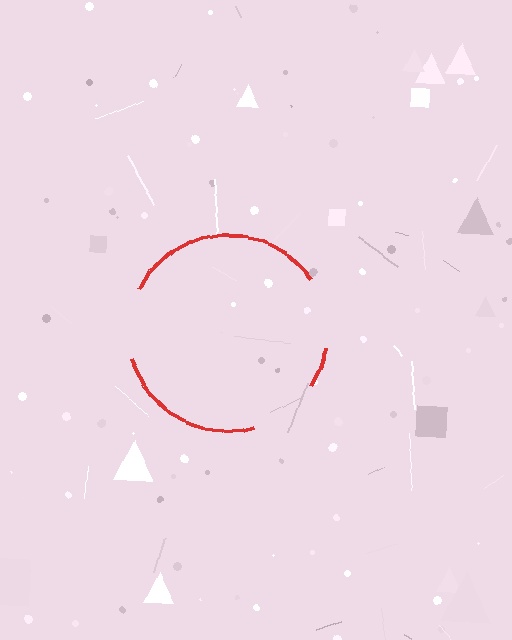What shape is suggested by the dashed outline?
The dashed outline suggests a circle.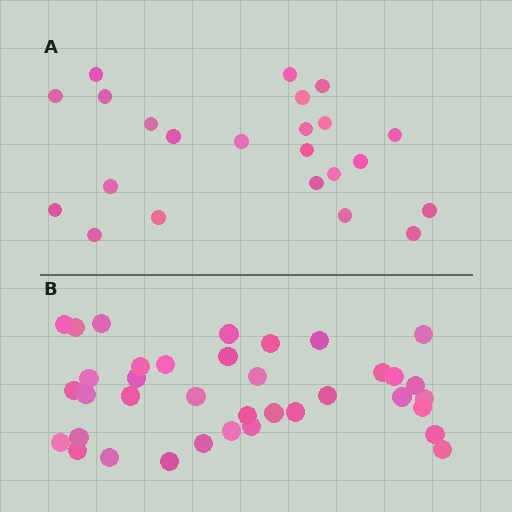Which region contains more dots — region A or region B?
Region B (the bottom region) has more dots.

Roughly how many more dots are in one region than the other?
Region B has approximately 15 more dots than region A.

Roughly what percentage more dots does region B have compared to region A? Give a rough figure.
About 60% more.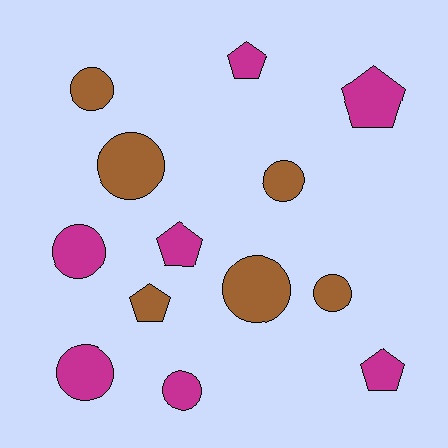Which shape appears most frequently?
Circle, with 8 objects.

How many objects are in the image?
There are 13 objects.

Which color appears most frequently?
Magenta, with 7 objects.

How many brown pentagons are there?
There is 1 brown pentagon.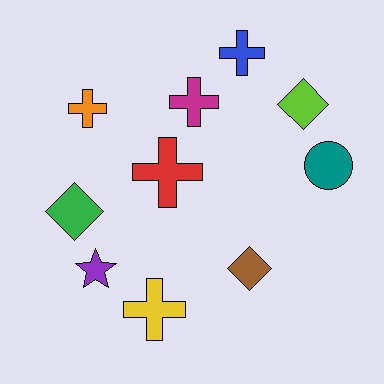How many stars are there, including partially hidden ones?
There is 1 star.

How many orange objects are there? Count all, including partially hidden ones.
There is 1 orange object.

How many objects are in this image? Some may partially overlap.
There are 10 objects.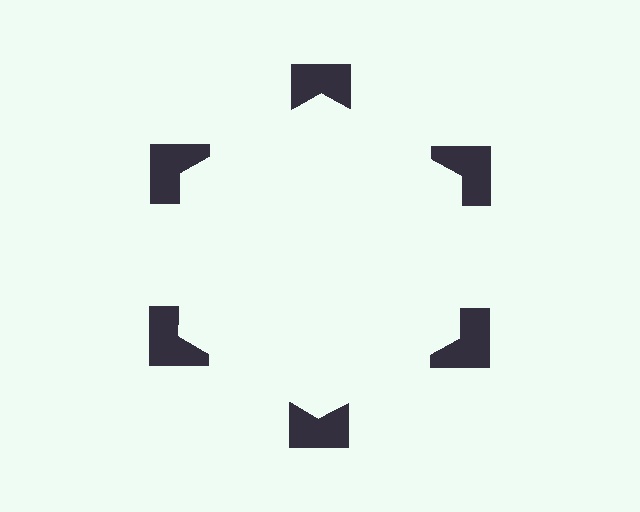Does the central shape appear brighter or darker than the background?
It typically appears slightly brighter than the background, even though no actual brightness change is drawn.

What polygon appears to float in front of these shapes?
An illusory hexagon — its edges are inferred from the aligned wedge cuts in the notched squares, not physically drawn.